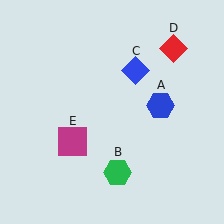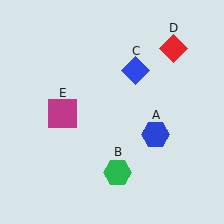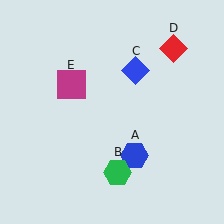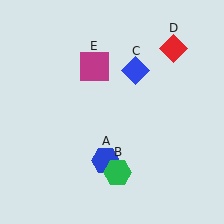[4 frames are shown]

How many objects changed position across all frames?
2 objects changed position: blue hexagon (object A), magenta square (object E).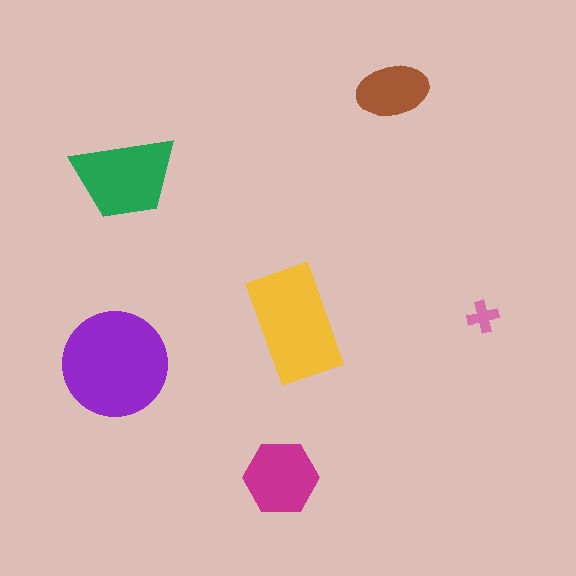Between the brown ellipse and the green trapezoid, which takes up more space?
The green trapezoid.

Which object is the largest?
The purple circle.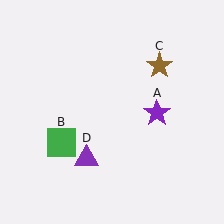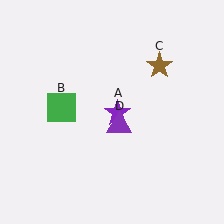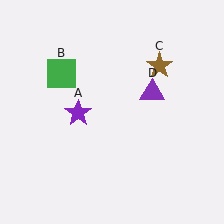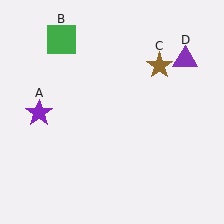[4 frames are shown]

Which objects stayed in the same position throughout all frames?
Brown star (object C) remained stationary.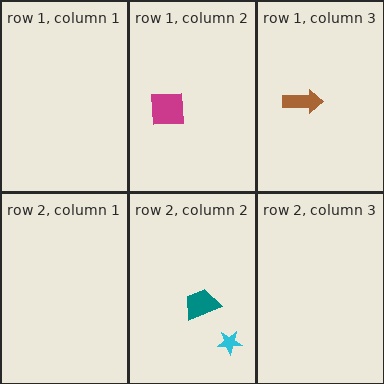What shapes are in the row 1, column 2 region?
The magenta square.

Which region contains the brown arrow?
The row 1, column 3 region.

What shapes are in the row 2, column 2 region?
The teal trapezoid, the cyan star.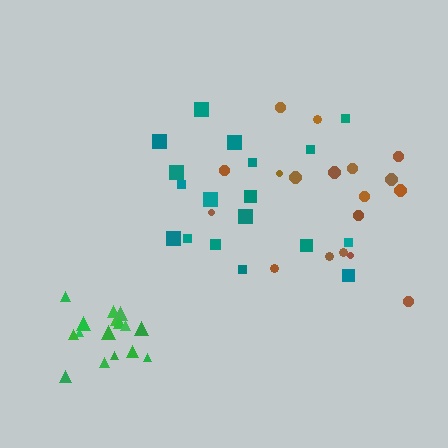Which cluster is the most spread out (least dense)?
Teal.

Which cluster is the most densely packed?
Green.